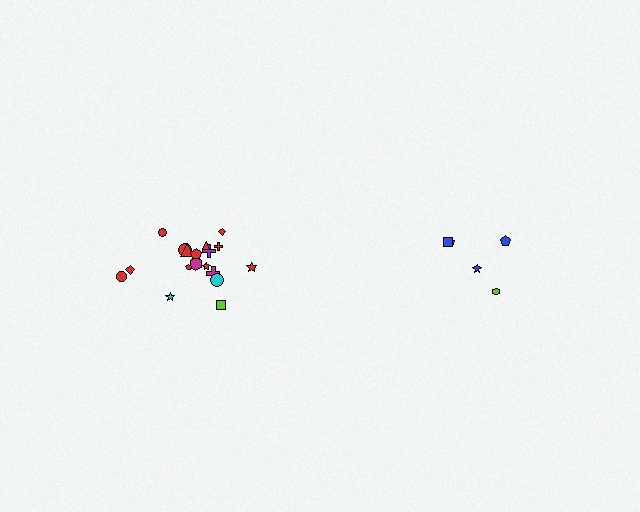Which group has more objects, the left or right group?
The left group.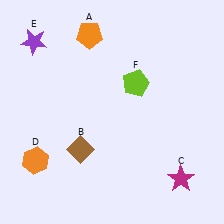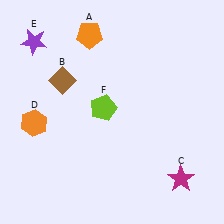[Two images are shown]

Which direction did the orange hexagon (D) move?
The orange hexagon (D) moved up.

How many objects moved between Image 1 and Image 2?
3 objects moved between the two images.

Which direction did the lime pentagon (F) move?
The lime pentagon (F) moved left.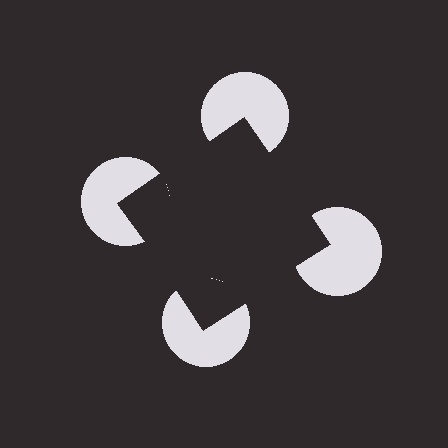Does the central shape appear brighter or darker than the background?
It typically appears slightly darker than the background, even though no actual brightness change is drawn.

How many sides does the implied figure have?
4 sides.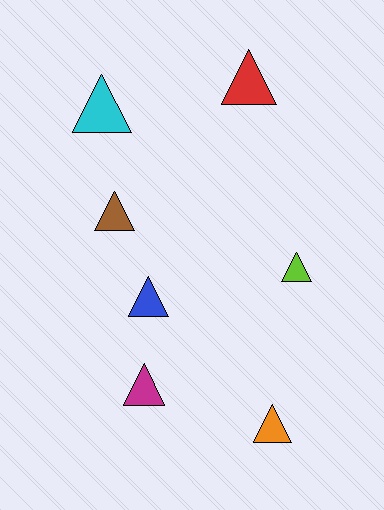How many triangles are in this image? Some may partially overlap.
There are 7 triangles.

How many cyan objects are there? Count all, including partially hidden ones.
There is 1 cyan object.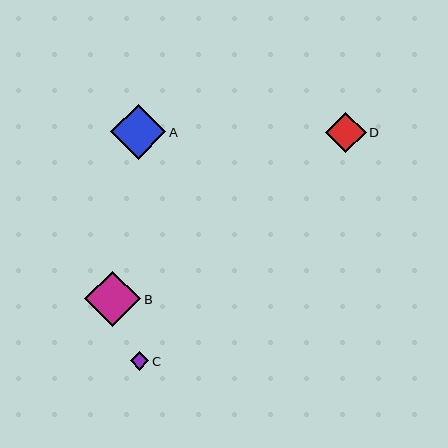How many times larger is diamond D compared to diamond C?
Diamond D is approximately 2.2 times the size of diamond C.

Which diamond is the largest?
Diamond A is the largest with a size of approximately 56 pixels.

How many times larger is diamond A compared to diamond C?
Diamond A is approximately 3.1 times the size of diamond C.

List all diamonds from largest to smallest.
From largest to smallest: A, B, D, C.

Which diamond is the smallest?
Diamond C is the smallest with a size of approximately 18 pixels.